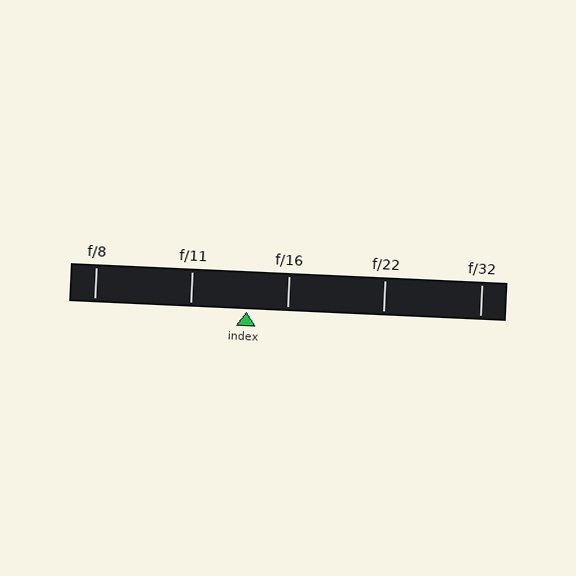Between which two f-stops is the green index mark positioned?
The index mark is between f/11 and f/16.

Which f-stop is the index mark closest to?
The index mark is closest to f/16.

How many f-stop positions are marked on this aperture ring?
There are 5 f-stop positions marked.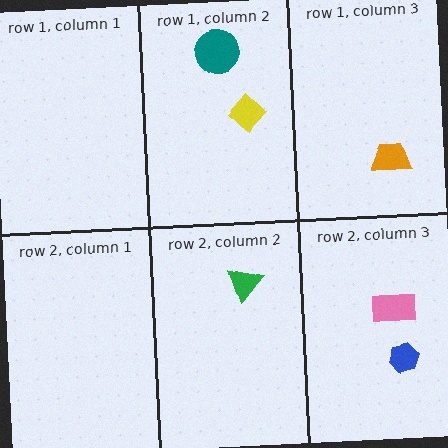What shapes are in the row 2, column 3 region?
The blue hexagon, the pink rectangle.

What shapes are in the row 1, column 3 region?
The orange trapezoid.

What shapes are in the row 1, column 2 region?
The teal circle, the yellow diamond.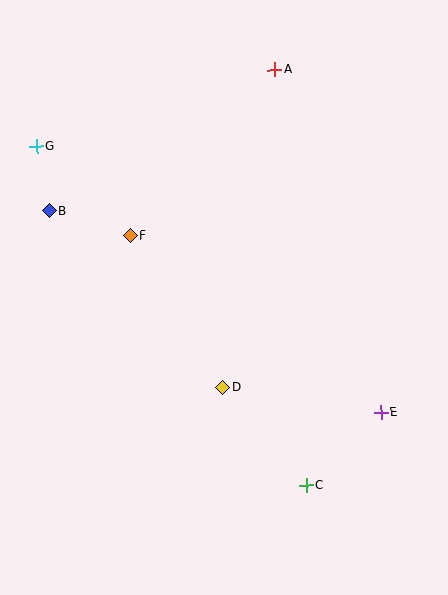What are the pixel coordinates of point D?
Point D is at (223, 387).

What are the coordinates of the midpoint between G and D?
The midpoint between G and D is at (130, 267).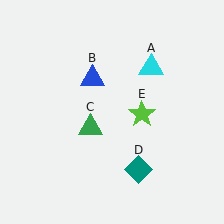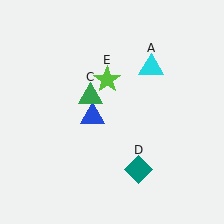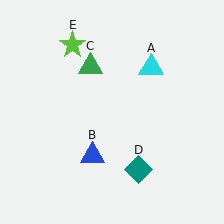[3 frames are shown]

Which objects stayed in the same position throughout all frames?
Cyan triangle (object A) and teal diamond (object D) remained stationary.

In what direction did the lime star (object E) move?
The lime star (object E) moved up and to the left.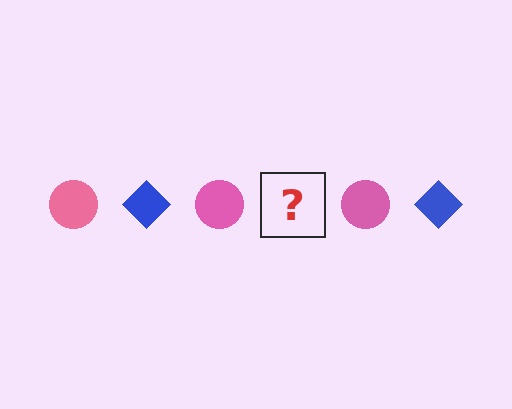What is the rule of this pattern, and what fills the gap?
The rule is that the pattern alternates between pink circle and blue diamond. The gap should be filled with a blue diamond.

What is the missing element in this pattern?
The missing element is a blue diamond.